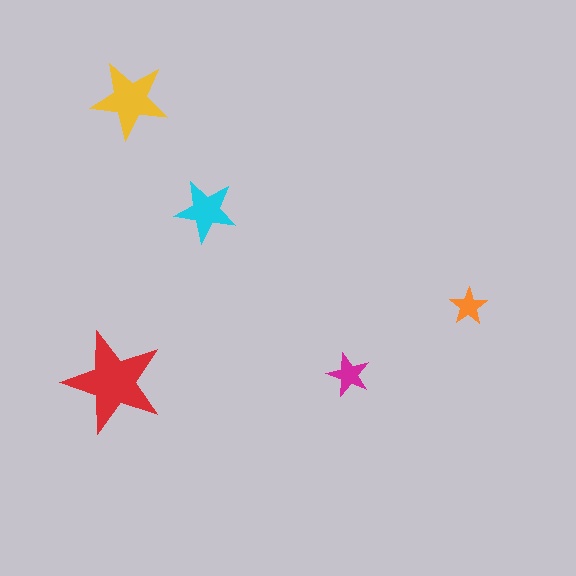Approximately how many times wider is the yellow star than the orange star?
About 2 times wider.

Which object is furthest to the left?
The red star is leftmost.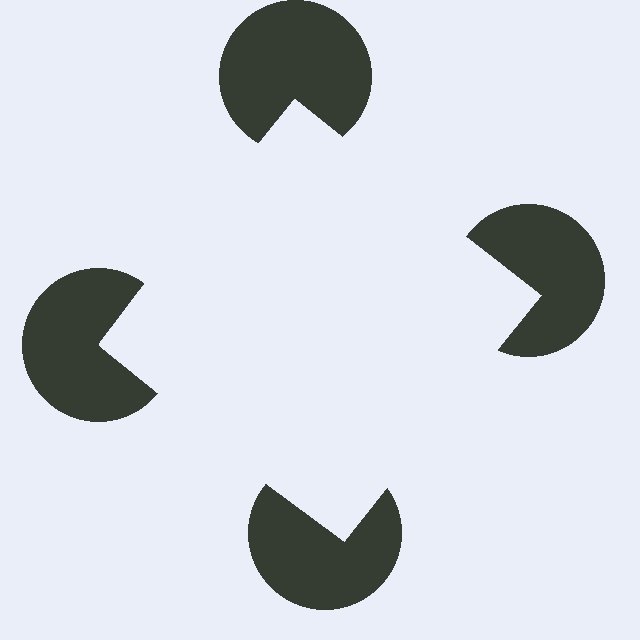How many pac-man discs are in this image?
There are 4 — one at each vertex of the illusory square.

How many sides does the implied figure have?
4 sides.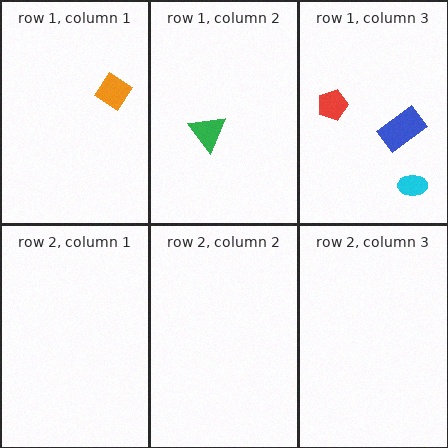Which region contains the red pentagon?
The row 1, column 3 region.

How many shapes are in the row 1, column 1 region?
1.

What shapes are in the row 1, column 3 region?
The blue rectangle, the cyan ellipse, the red pentagon.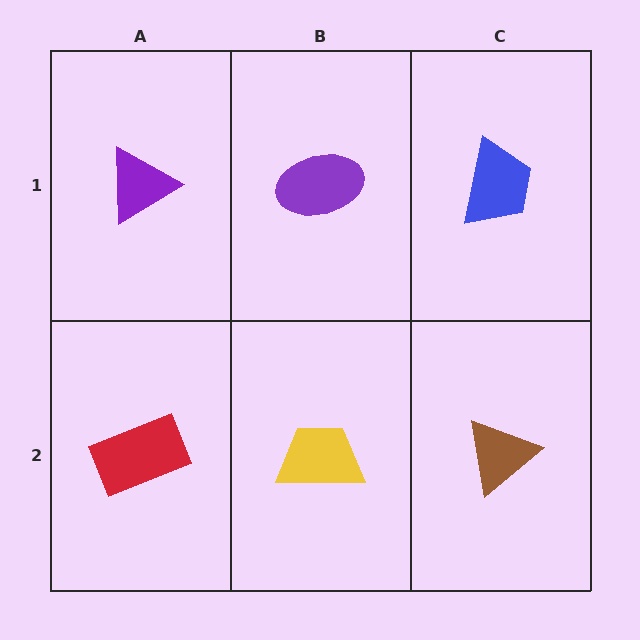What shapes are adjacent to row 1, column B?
A yellow trapezoid (row 2, column B), a purple triangle (row 1, column A), a blue trapezoid (row 1, column C).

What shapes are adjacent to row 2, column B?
A purple ellipse (row 1, column B), a red rectangle (row 2, column A), a brown triangle (row 2, column C).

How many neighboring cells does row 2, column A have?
2.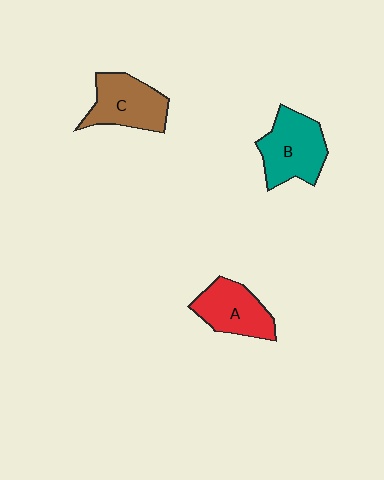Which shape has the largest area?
Shape B (teal).